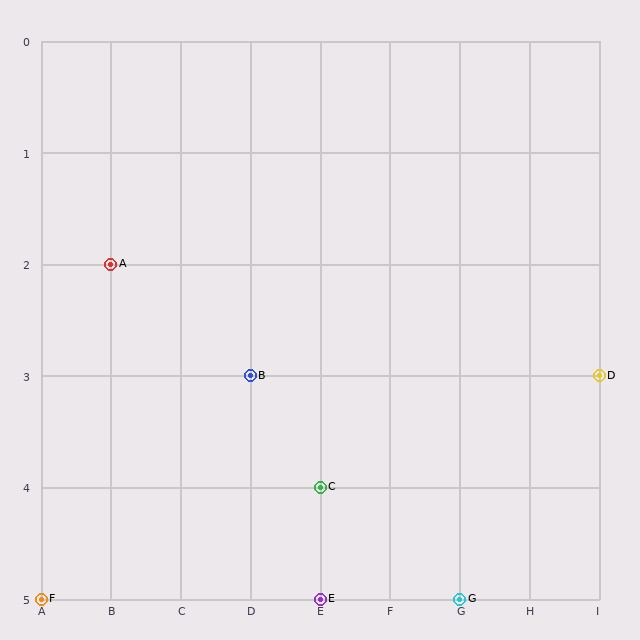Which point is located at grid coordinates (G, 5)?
Point G is at (G, 5).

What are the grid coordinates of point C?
Point C is at grid coordinates (E, 4).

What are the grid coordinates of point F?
Point F is at grid coordinates (A, 5).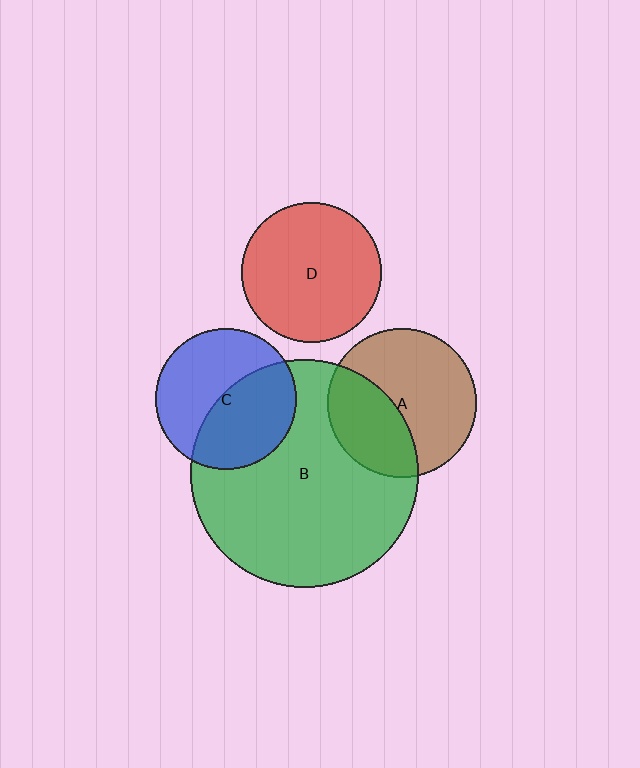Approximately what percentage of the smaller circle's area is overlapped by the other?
Approximately 50%.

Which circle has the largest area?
Circle B (green).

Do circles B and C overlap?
Yes.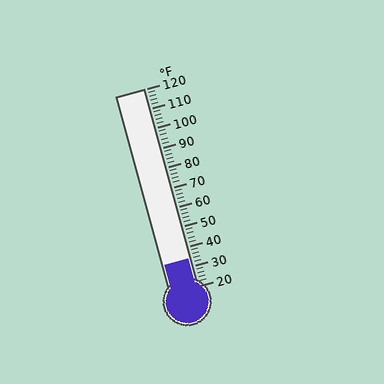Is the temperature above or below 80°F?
The temperature is below 80°F.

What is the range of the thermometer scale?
The thermometer scale ranges from 20°F to 120°F.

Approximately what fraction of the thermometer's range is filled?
The thermometer is filled to approximately 15% of its range.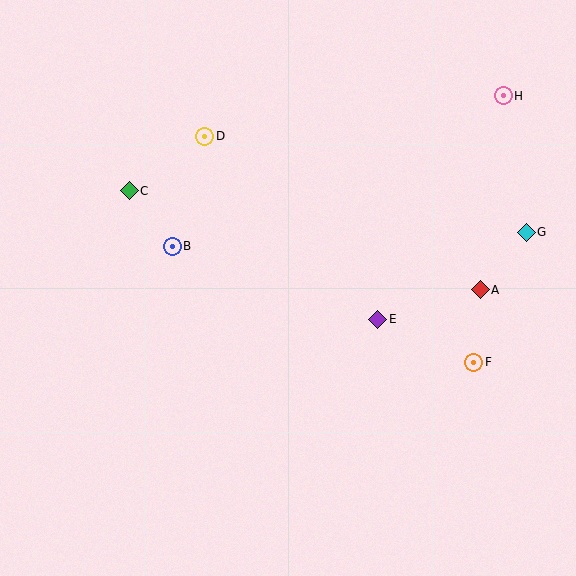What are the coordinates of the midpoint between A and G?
The midpoint between A and G is at (503, 261).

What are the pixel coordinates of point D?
Point D is at (205, 136).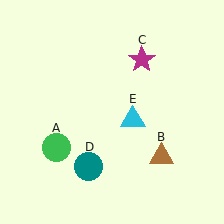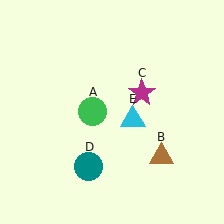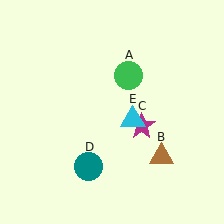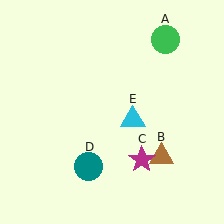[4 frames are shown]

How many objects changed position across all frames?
2 objects changed position: green circle (object A), magenta star (object C).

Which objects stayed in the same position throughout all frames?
Brown triangle (object B) and teal circle (object D) and cyan triangle (object E) remained stationary.